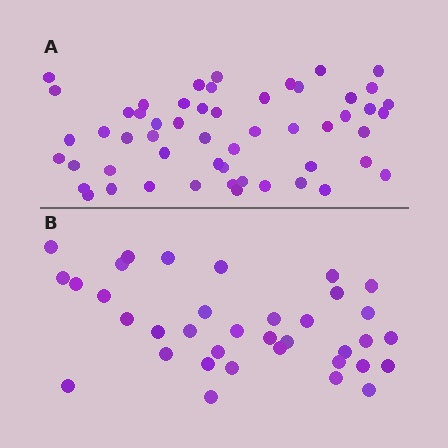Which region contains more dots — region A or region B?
Region A (the top region) has more dots.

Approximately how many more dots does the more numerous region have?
Region A has approximately 20 more dots than region B.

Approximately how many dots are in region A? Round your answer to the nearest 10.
About 50 dots. (The exact count is 54, which rounds to 50.)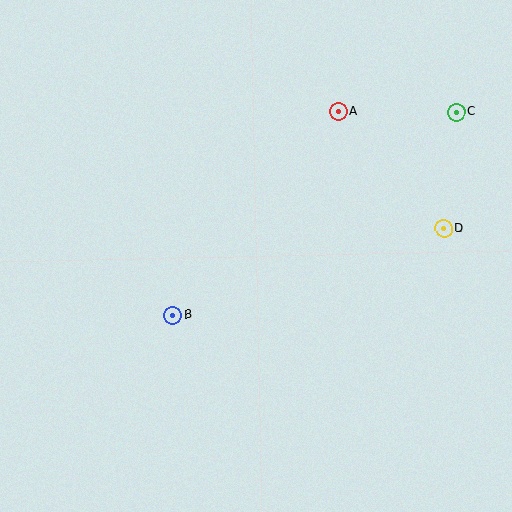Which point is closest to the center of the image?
Point B at (173, 315) is closest to the center.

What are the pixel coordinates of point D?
Point D is at (444, 228).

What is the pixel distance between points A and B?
The distance between A and B is 262 pixels.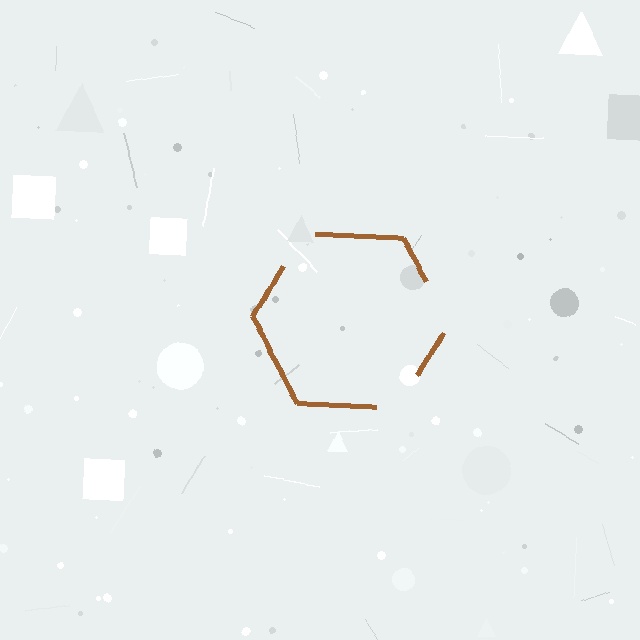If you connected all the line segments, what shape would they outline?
They would outline a hexagon.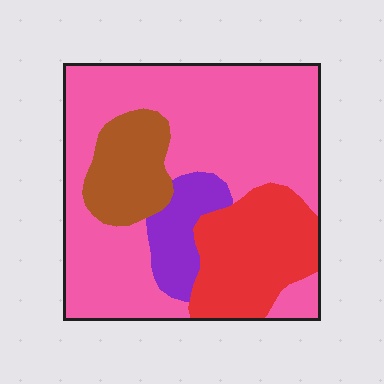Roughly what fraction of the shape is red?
Red covers around 20% of the shape.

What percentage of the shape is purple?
Purple covers about 10% of the shape.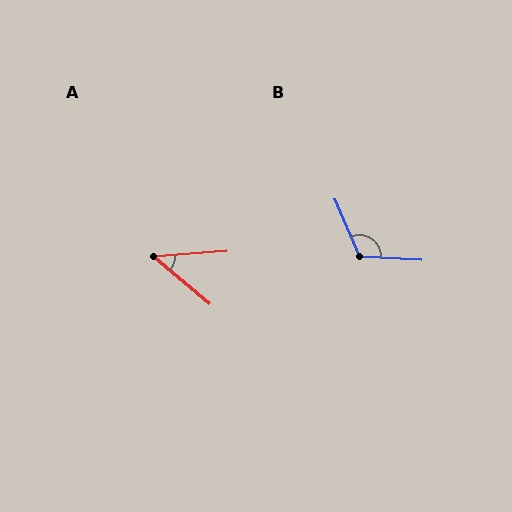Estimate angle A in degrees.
Approximately 44 degrees.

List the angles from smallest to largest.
A (44°), B (117°).